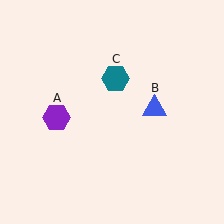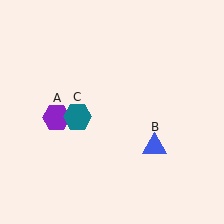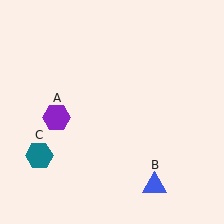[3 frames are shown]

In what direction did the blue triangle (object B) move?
The blue triangle (object B) moved down.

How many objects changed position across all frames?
2 objects changed position: blue triangle (object B), teal hexagon (object C).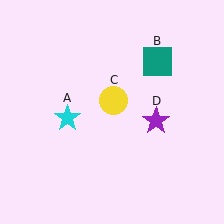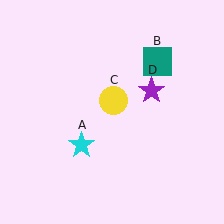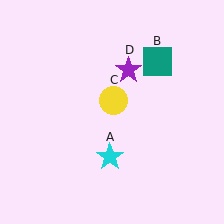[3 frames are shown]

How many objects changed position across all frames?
2 objects changed position: cyan star (object A), purple star (object D).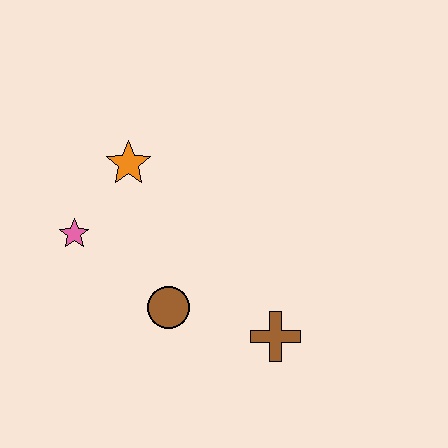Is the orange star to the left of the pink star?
No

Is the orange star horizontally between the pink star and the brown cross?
Yes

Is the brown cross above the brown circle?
No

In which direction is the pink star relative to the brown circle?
The pink star is to the left of the brown circle.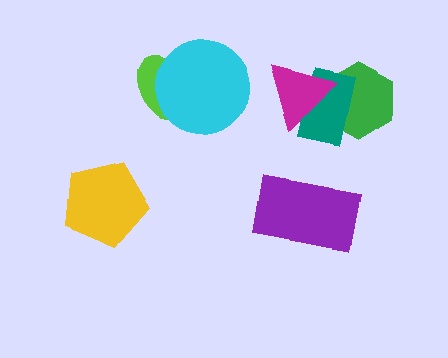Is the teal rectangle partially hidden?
Yes, it is partially covered by another shape.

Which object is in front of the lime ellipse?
The cyan circle is in front of the lime ellipse.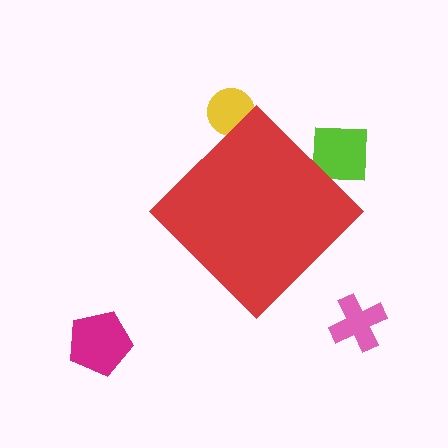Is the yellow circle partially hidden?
Yes, the yellow circle is partially hidden behind the red diamond.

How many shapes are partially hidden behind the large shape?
2 shapes are partially hidden.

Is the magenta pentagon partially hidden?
No, the magenta pentagon is fully visible.